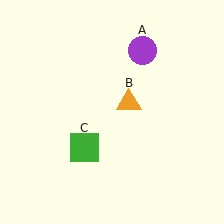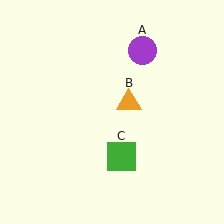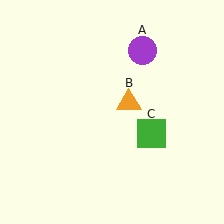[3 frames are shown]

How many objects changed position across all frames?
1 object changed position: green square (object C).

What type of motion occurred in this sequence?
The green square (object C) rotated counterclockwise around the center of the scene.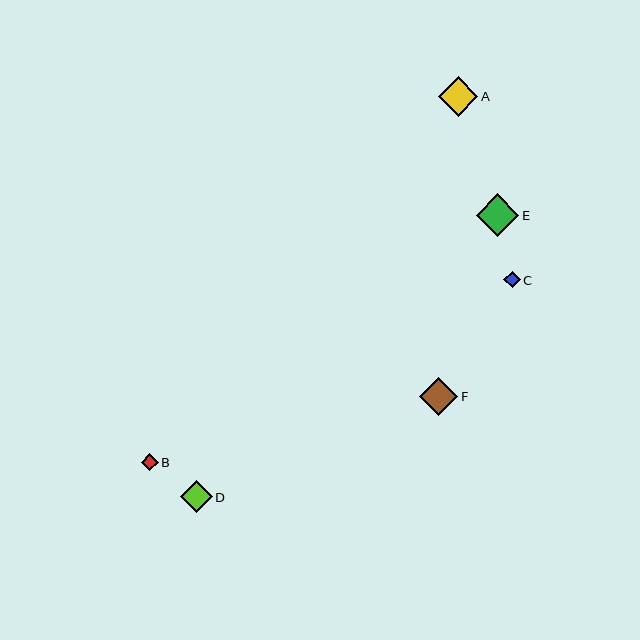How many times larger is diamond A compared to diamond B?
Diamond A is approximately 2.3 times the size of diamond B.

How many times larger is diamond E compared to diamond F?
Diamond E is approximately 1.1 times the size of diamond F.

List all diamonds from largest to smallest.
From largest to smallest: E, A, F, D, B, C.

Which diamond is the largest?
Diamond E is the largest with a size of approximately 43 pixels.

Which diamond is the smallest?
Diamond C is the smallest with a size of approximately 17 pixels.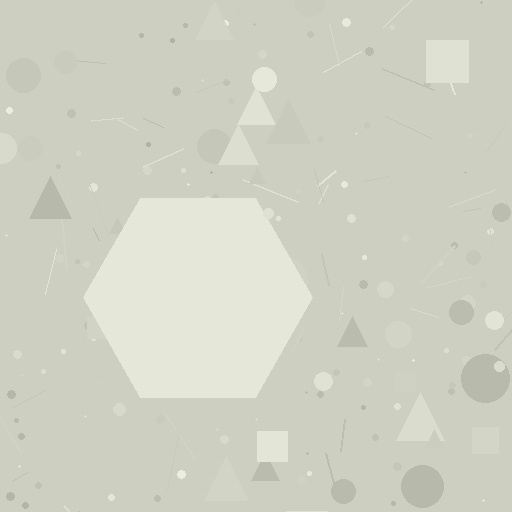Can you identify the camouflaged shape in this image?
The camouflaged shape is a hexagon.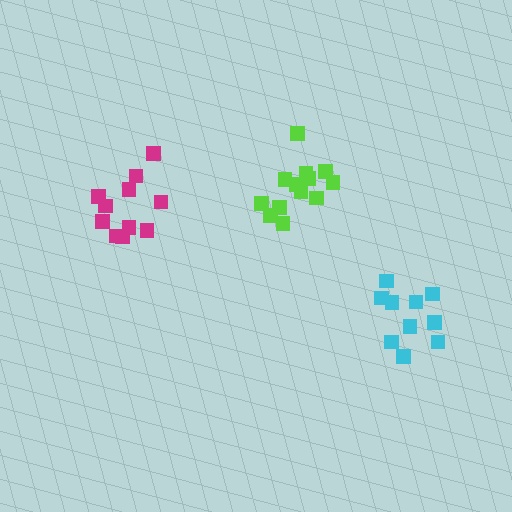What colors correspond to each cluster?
The clusters are colored: magenta, lime, cyan.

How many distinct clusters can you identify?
There are 3 distinct clusters.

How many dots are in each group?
Group 1: 11 dots, Group 2: 13 dots, Group 3: 10 dots (34 total).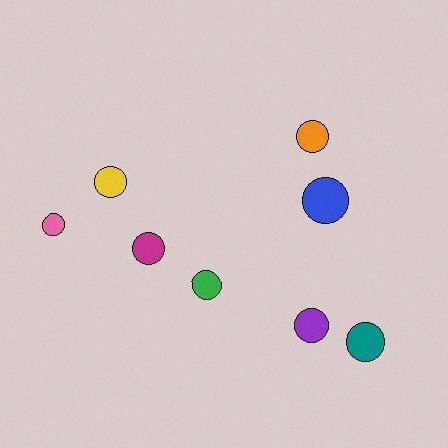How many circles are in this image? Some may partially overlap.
There are 8 circles.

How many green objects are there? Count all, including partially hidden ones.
There is 1 green object.